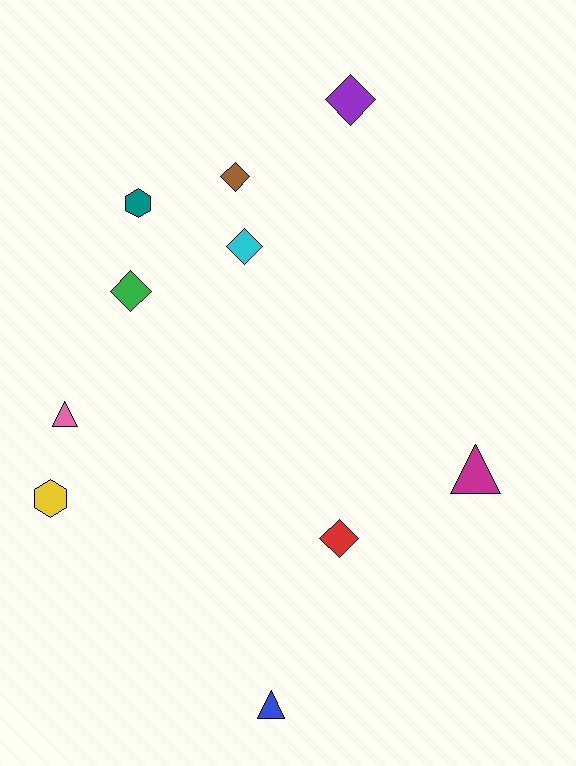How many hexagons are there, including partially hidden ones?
There are 2 hexagons.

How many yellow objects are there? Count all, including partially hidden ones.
There is 1 yellow object.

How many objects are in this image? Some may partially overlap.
There are 10 objects.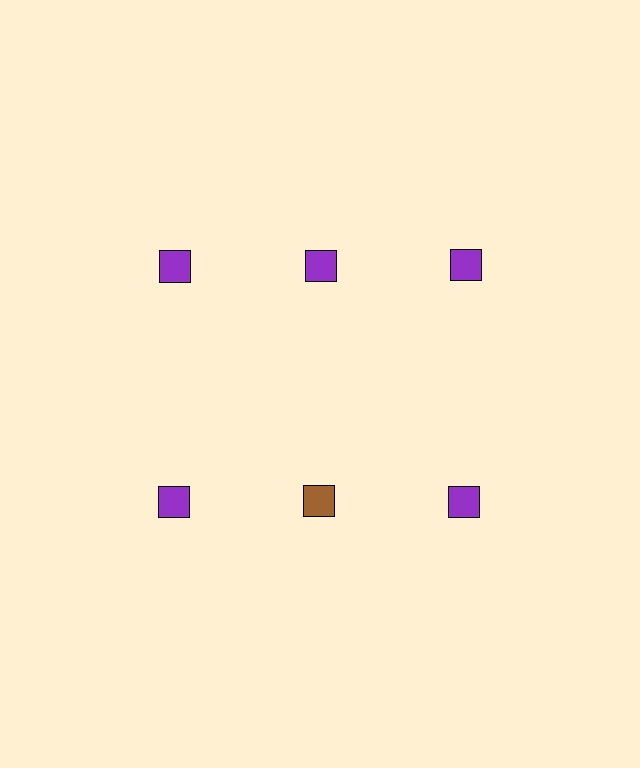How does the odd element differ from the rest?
It has a different color: brown instead of purple.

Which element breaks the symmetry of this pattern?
The brown square in the second row, second from left column breaks the symmetry. All other shapes are purple squares.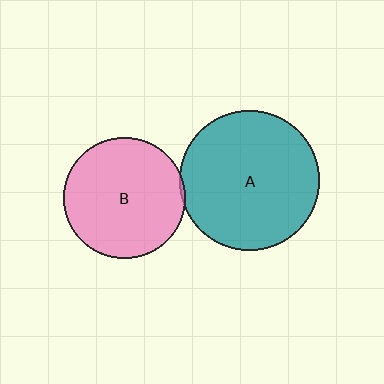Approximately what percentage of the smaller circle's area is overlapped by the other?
Approximately 5%.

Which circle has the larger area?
Circle A (teal).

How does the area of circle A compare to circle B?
Approximately 1.3 times.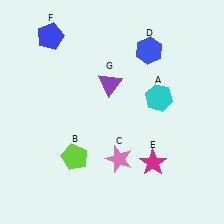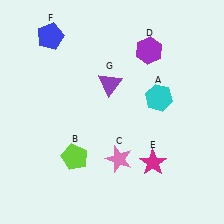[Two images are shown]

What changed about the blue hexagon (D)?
In Image 1, D is blue. In Image 2, it changed to purple.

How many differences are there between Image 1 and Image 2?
There is 1 difference between the two images.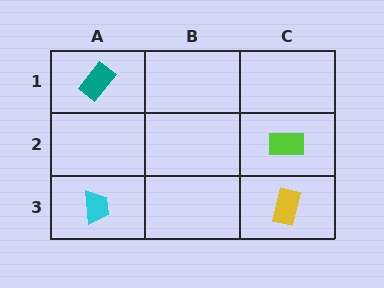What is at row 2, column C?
A lime rectangle.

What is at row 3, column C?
A yellow rectangle.